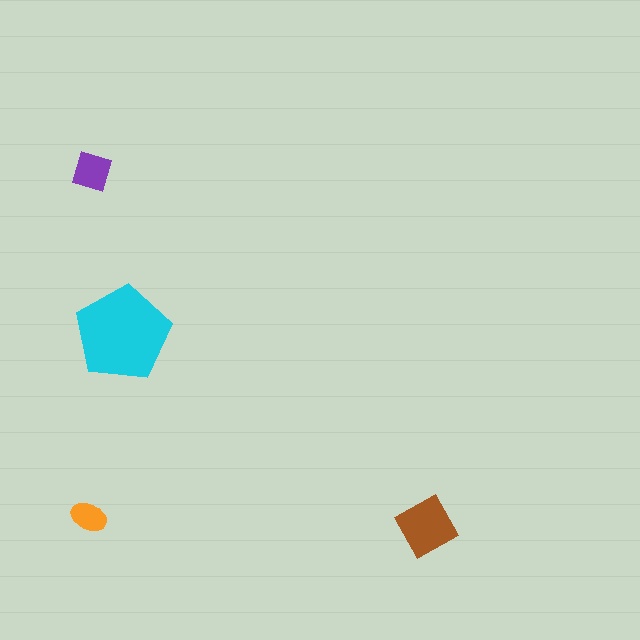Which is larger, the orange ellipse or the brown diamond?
The brown diamond.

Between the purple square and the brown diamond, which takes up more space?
The brown diamond.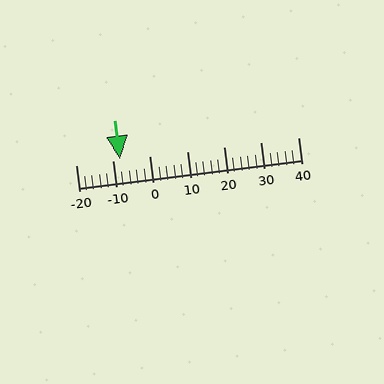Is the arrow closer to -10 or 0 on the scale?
The arrow is closer to -10.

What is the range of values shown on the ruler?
The ruler shows values from -20 to 40.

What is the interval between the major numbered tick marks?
The major tick marks are spaced 10 units apart.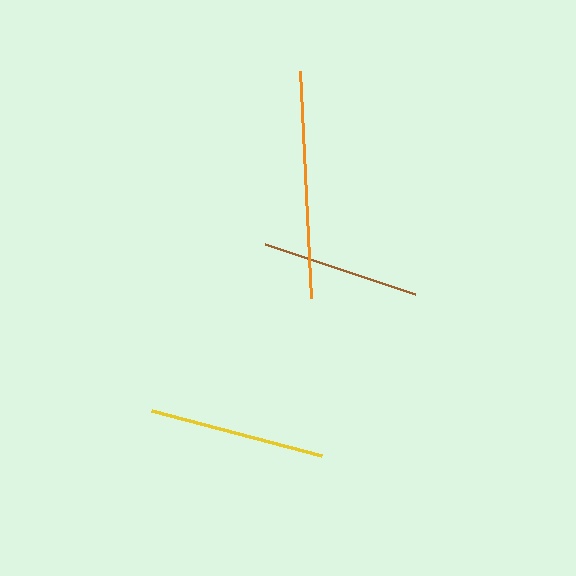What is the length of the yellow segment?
The yellow segment is approximately 176 pixels long.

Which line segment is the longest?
The orange line is the longest at approximately 228 pixels.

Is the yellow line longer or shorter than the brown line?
The yellow line is longer than the brown line.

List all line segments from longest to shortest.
From longest to shortest: orange, yellow, brown.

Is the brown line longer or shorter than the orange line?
The orange line is longer than the brown line.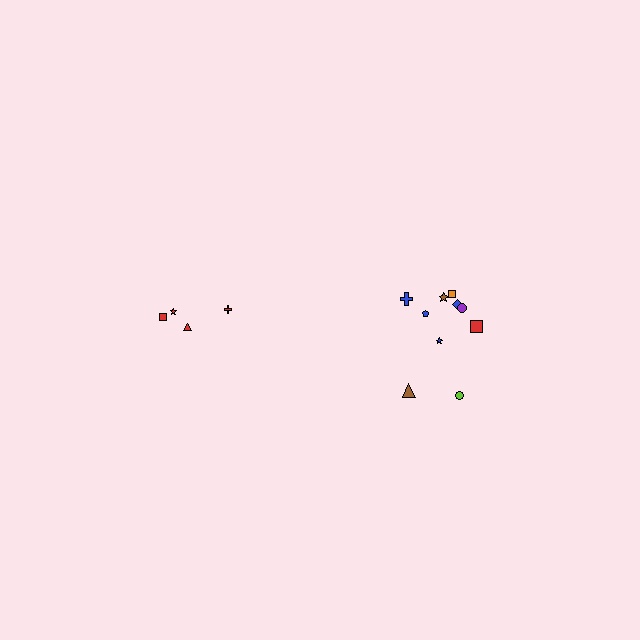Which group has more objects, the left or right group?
The right group.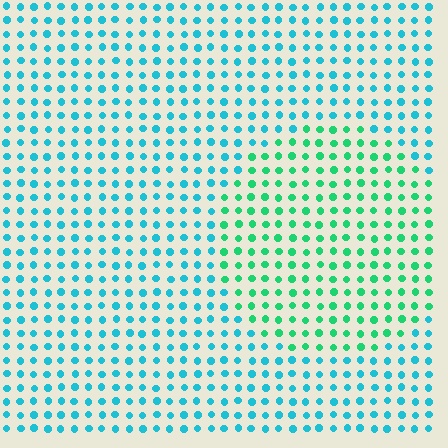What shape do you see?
I see a circle.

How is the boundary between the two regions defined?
The boundary is defined purely by a slight shift in hue (about 39 degrees). Spacing, size, and orientation are identical on both sides.